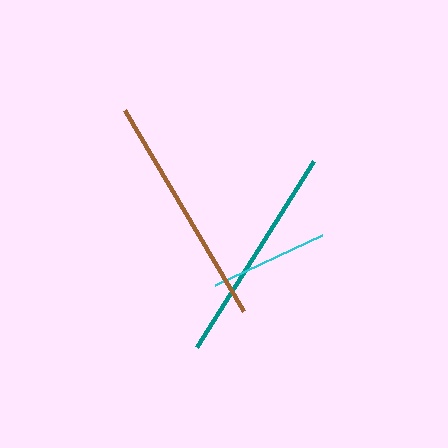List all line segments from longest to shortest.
From longest to shortest: brown, teal, cyan.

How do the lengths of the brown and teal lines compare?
The brown and teal lines are approximately the same length.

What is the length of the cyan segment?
The cyan segment is approximately 118 pixels long.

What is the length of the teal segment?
The teal segment is approximately 220 pixels long.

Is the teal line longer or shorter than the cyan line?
The teal line is longer than the cyan line.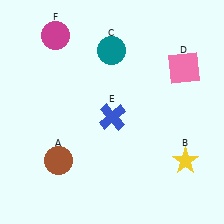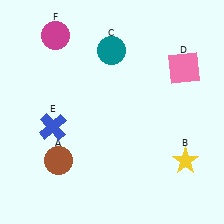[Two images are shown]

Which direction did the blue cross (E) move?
The blue cross (E) moved left.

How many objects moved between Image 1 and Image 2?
1 object moved between the two images.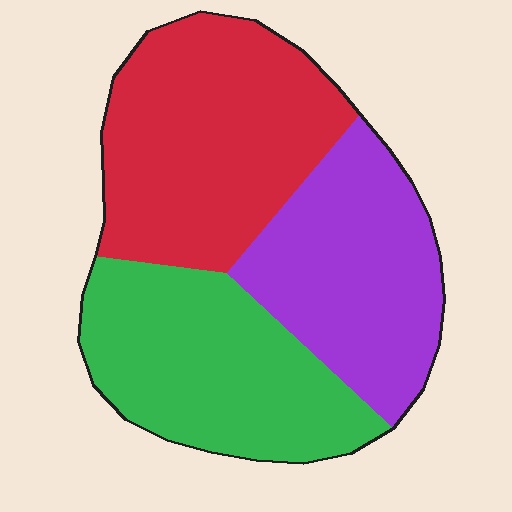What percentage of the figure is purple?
Purple takes up between a quarter and a half of the figure.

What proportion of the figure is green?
Green covers roughly 30% of the figure.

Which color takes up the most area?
Red, at roughly 40%.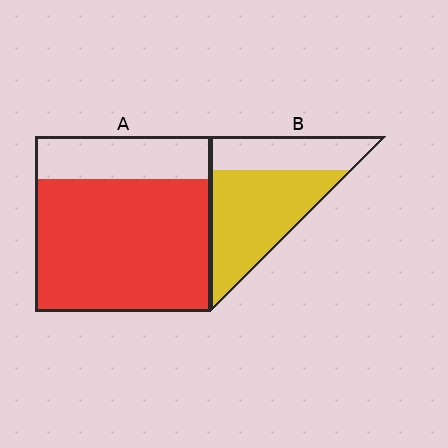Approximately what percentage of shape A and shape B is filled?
A is approximately 75% and B is approximately 65%.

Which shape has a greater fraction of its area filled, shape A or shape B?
Shape A.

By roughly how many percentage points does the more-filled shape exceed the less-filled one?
By roughly 10 percentage points (A over B).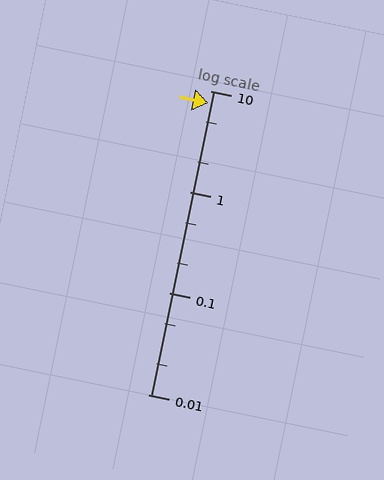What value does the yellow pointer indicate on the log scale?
The pointer indicates approximately 7.6.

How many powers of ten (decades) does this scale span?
The scale spans 3 decades, from 0.01 to 10.